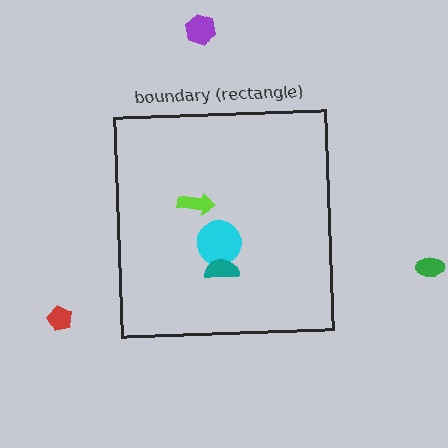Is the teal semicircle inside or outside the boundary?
Inside.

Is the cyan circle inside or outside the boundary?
Inside.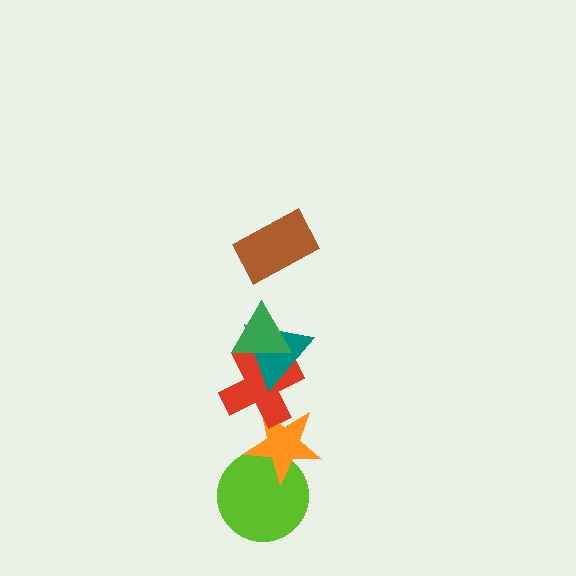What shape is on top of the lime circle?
The orange star is on top of the lime circle.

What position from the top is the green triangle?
The green triangle is 2nd from the top.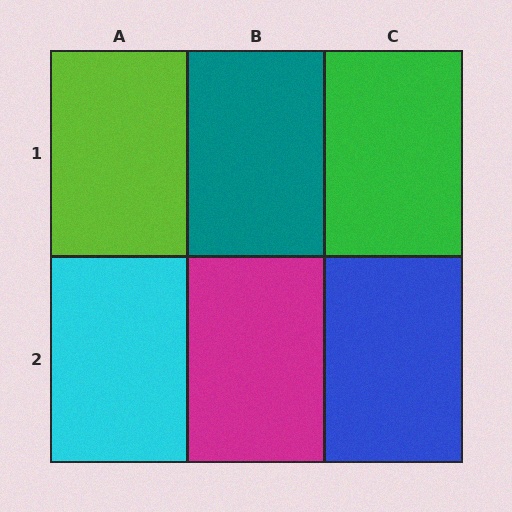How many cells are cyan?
1 cell is cyan.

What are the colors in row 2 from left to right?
Cyan, magenta, blue.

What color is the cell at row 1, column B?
Teal.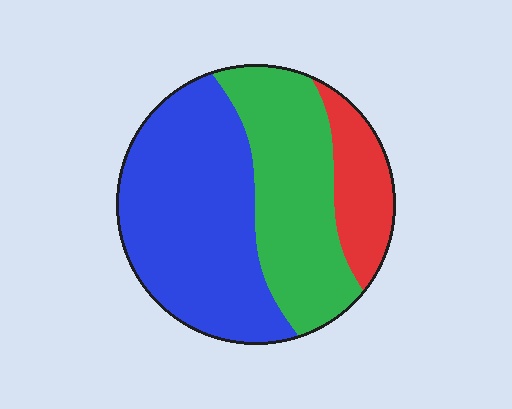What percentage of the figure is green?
Green covers around 35% of the figure.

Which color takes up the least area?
Red, at roughly 15%.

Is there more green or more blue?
Blue.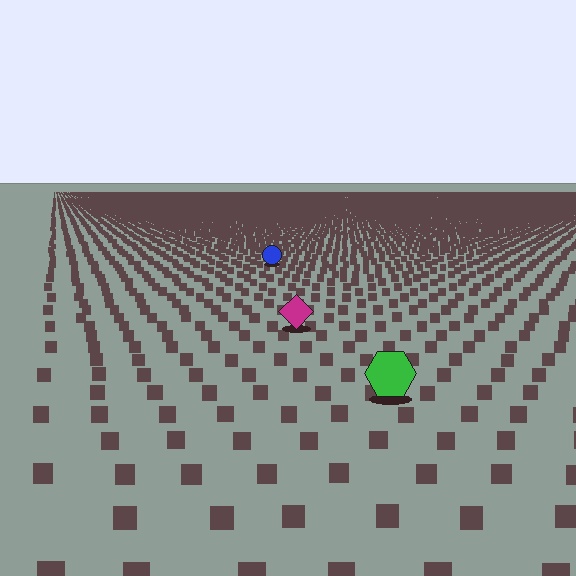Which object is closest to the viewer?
The green hexagon is closest. The texture marks near it are larger and more spread out.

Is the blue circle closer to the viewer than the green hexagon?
No. The green hexagon is closer — you can tell from the texture gradient: the ground texture is coarser near it.